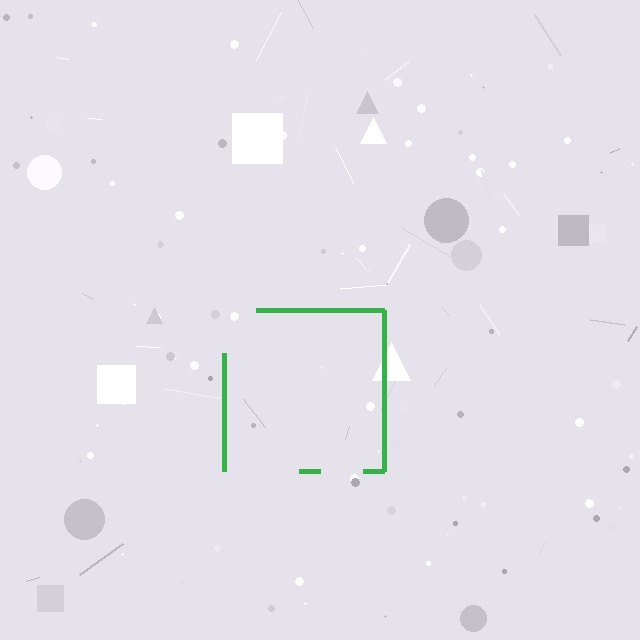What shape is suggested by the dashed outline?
The dashed outline suggests a square.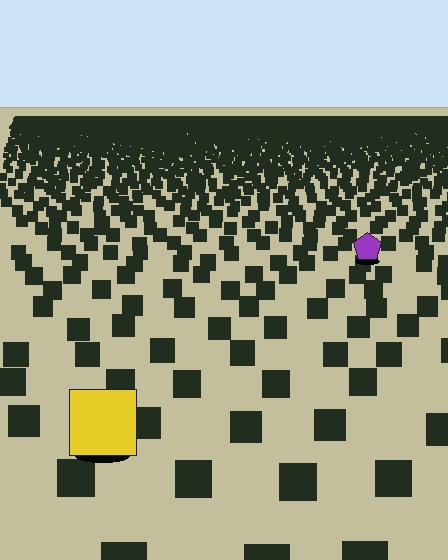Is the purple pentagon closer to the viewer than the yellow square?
No. The yellow square is closer — you can tell from the texture gradient: the ground texture is coarser near it.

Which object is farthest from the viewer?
The purple pentagon is farthest from the viewer. It appears smaller and the ground texture around it is denser.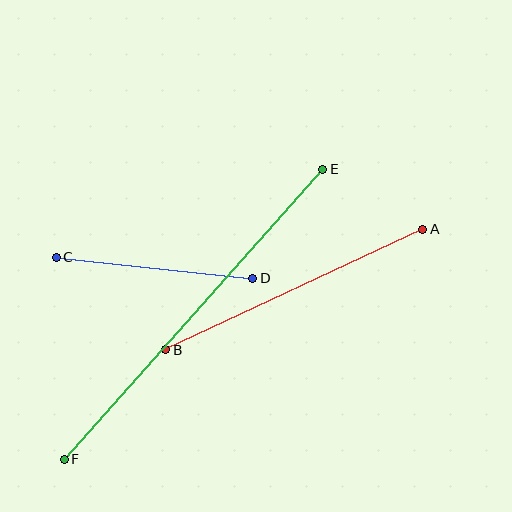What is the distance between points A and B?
The distance is approximately 284 pixels.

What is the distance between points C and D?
The distance is approximately 198 pixels.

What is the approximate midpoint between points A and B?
The midpoint is at approximately (294, 290) pixels.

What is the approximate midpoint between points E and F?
The midpoint is at approximately (193, 314) pixels.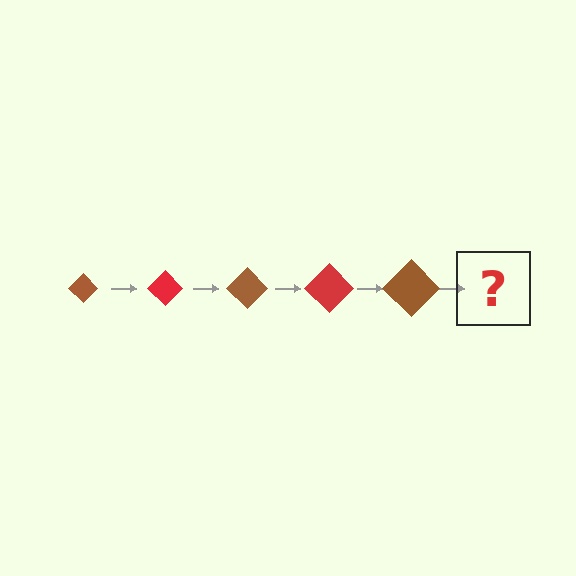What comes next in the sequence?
The next element should be a red diamond, larger than the previous one.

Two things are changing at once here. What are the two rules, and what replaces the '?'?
The two rules are that the diamond grows larger each step and the color cycles through brown and red. The '?' should be a red diamond, larger than the previous one.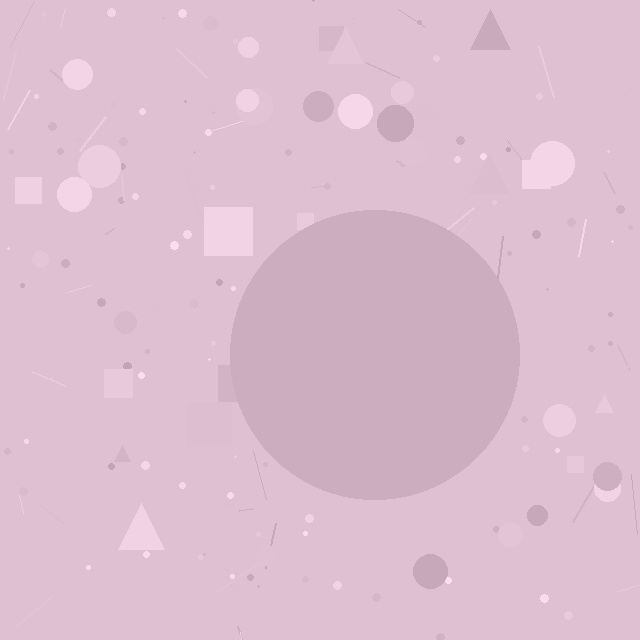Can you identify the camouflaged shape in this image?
The camouflaged shape is a circle.